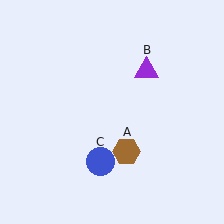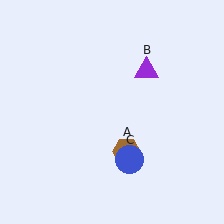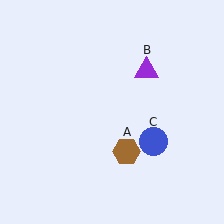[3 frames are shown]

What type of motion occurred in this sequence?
The blue circle (object C) rotated counterclockwise around the center of the scene.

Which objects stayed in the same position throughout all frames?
Brown hexagon (object A) and purple triangle (object B) remained stationary.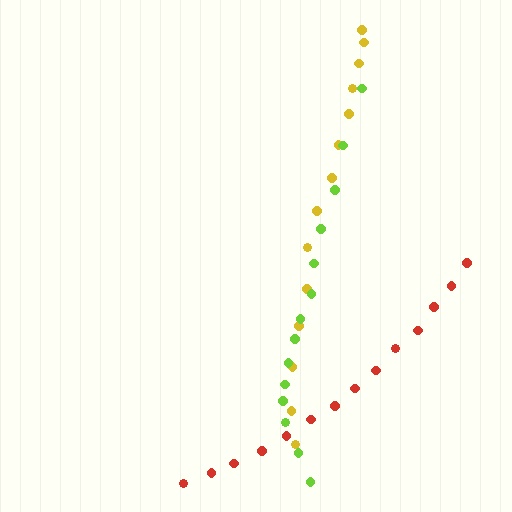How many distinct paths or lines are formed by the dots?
There are 3 distinct paths.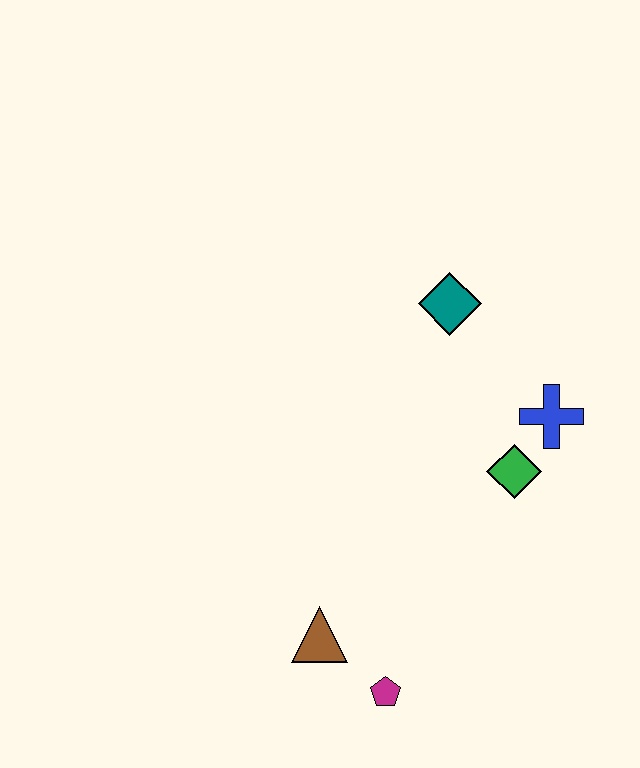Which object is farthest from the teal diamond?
The magenta pentagon is farthest from the teal diamond.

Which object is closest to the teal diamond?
The blue cross is closest to the teal diamond.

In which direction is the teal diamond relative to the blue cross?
The teal diamond is above the blue cross.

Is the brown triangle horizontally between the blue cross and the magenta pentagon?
No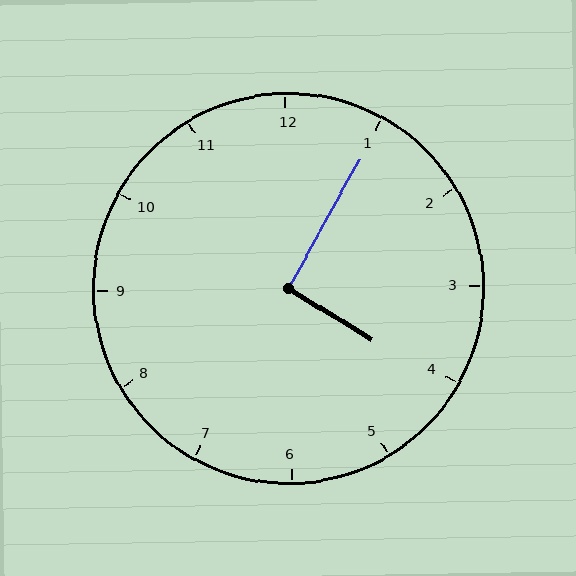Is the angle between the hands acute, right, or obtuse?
It is right.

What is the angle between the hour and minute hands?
Approximately 92 degrees.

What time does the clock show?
4:05.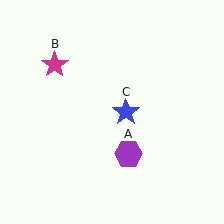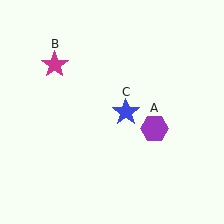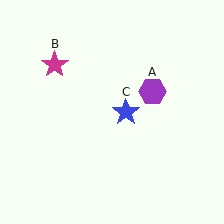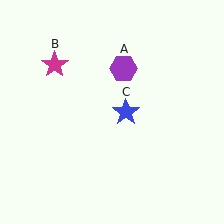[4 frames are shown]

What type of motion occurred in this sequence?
The purple hexagon (object A) rotated counterclockwise around the center of the scene.